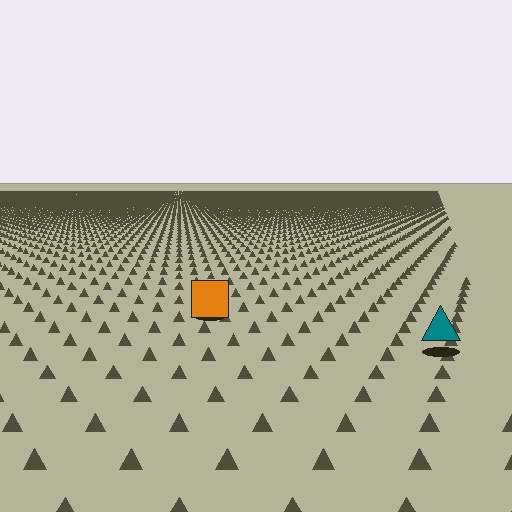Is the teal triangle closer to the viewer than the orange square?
Yes. The teal triangle is closer — you can tell from the texture gradient: the ground texture is coarser near it.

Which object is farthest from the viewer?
The orange square is farthest from the viewer. It appears smaller and the ground texture around it is denser.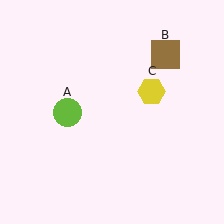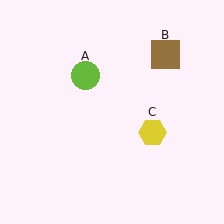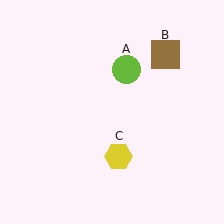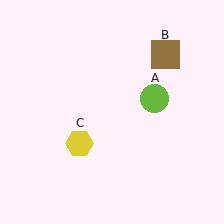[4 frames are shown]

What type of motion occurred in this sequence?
The lime circle (object A), yellow hexagon (object C) rotated clockwise around the center of the scene.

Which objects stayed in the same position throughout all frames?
Brown square (object B) remained stationary.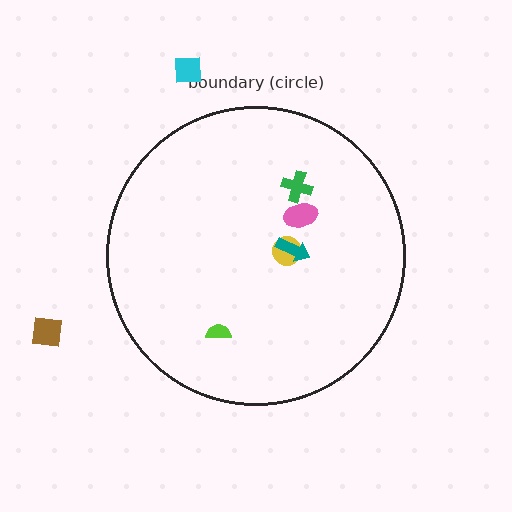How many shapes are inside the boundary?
5 inside, 2 outside.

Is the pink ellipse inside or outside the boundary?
Inside.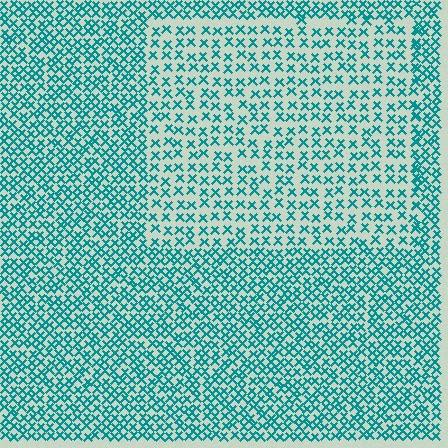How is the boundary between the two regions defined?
The boundary is defined by a change in element density (approximately 1.8x ratio). All elements are the same color, size, and shape.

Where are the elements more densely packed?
The elements are more densely packed outside the rectangle boundary.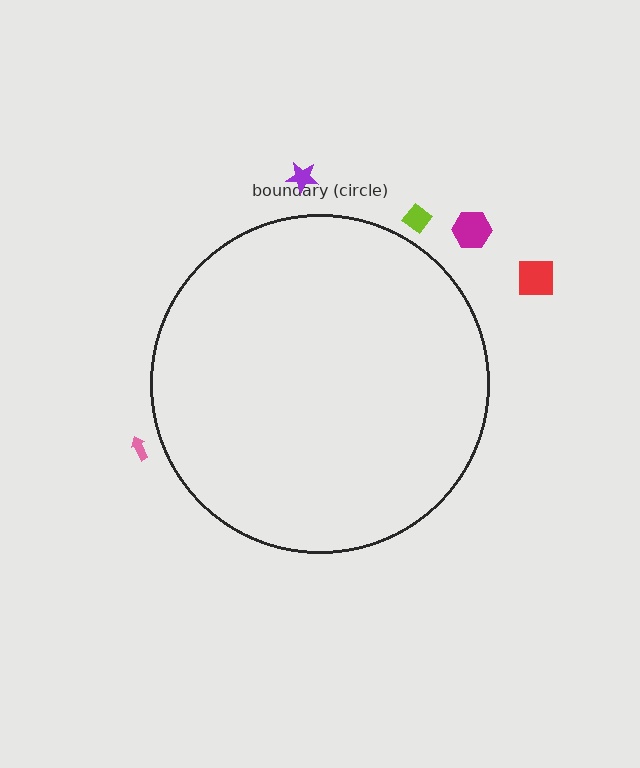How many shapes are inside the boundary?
0 inside, 5 outside.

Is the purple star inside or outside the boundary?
Outside.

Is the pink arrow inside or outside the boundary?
Outside.